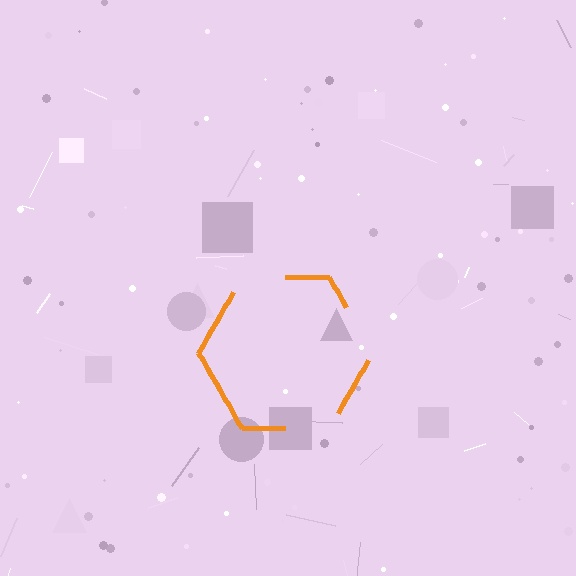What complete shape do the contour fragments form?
The contour fragments form a hexagon.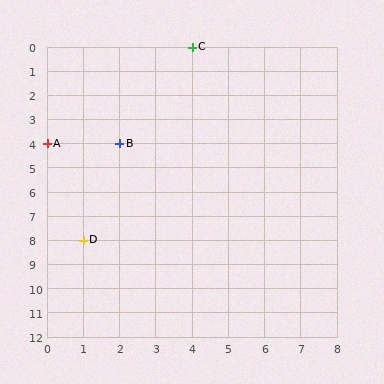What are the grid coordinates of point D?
Point D is at grid coordinates (1, 8).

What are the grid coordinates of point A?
Point A is at grid coordinates (0, 4).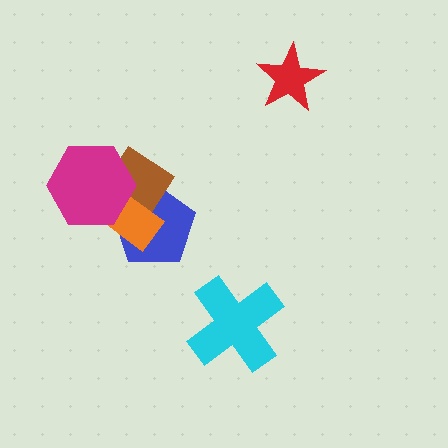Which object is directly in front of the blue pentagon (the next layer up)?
The brown diamond is directly in front of the blue pentagon.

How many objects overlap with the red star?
0 objects overlap with the red star.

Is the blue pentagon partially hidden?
Yes, it is partially covered by another shape.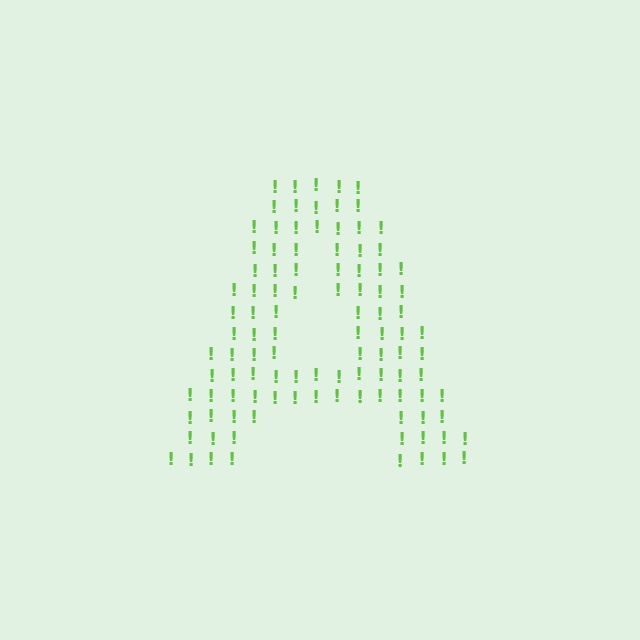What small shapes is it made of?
It is made of small exclamation marks.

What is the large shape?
The large shape is the letter A.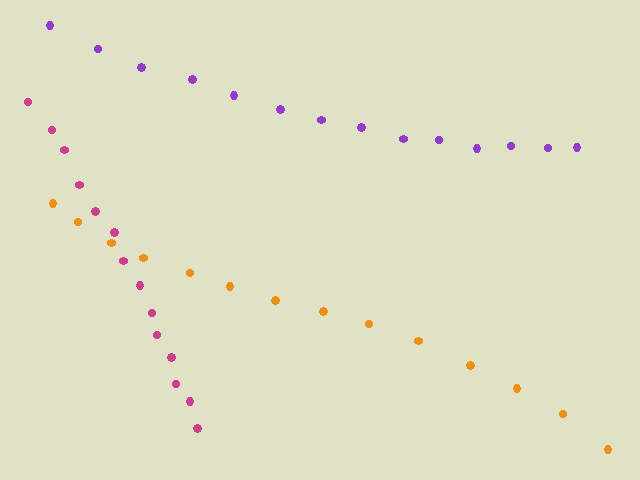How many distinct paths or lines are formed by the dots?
There are 3 distinct paths.